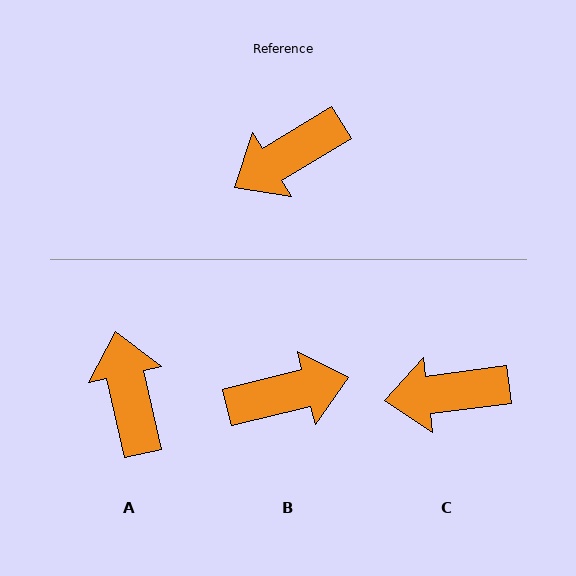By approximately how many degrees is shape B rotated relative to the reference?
Approximately 163 degrees counter-clockwise.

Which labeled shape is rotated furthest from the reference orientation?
B, about 163 degrees away.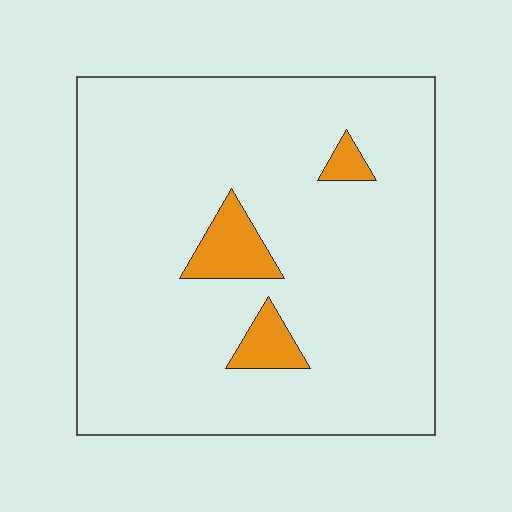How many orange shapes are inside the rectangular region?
3.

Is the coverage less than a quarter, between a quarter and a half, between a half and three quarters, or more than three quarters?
Less than a quarter.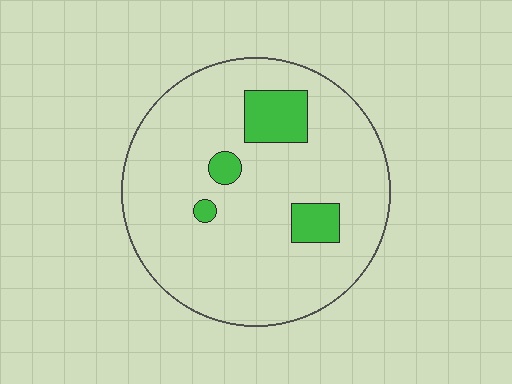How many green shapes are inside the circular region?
4.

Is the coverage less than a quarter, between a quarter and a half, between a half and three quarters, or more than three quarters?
Less than a quarter.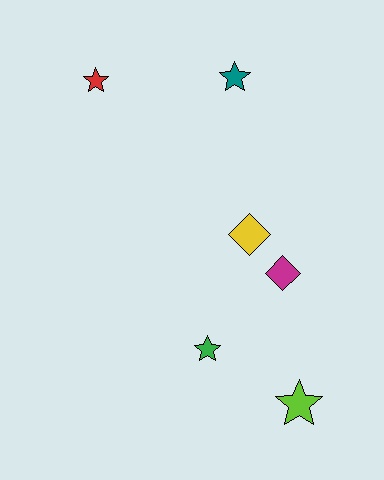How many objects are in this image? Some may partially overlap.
There are 6 objects.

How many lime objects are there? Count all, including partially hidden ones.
There is 1 lime object.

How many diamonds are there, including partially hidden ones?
There are 2 diamonds.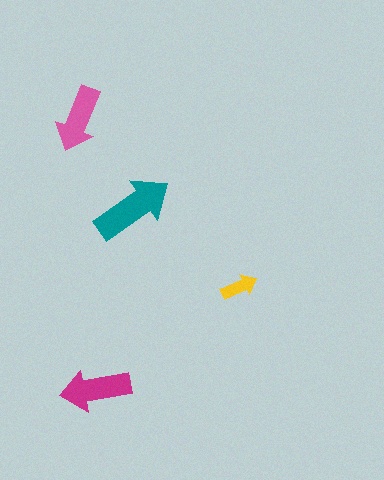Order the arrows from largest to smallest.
the teal one, the magenta one, the pink one, the yellow one.